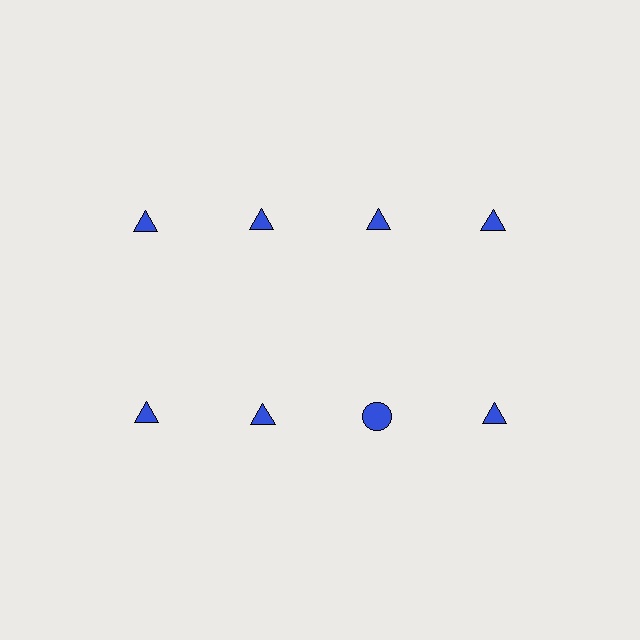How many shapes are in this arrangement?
There are 8 shapes arranged in a grid pattern.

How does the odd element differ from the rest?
It has a different shape: circle instead of triangle.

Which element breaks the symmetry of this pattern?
The blue circle in the second row, center column breaks the symmetry. All other shapes are blue triangles.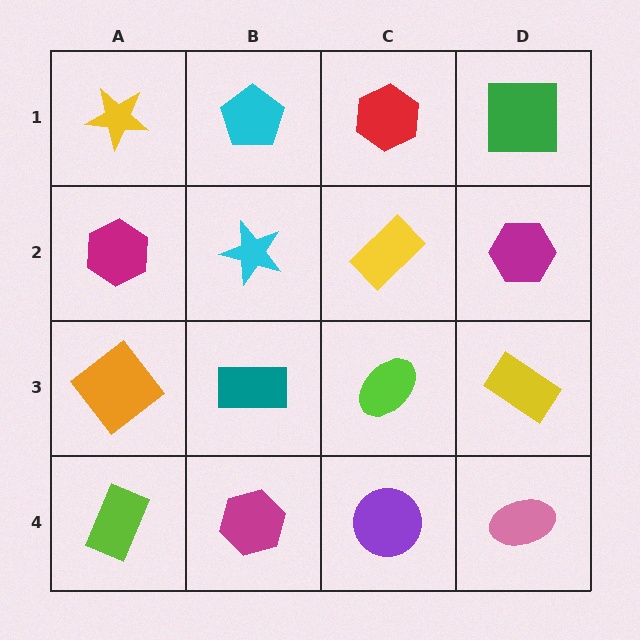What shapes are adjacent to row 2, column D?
A green square (row 1, column D), a yellow rectangle (row 3, column D), a yellow rectangle (row 2, column C).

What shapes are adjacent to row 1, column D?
A magenta hexagon (row 2, column D), a red hexagon (row 1, column C).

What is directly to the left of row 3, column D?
A lime ellipse.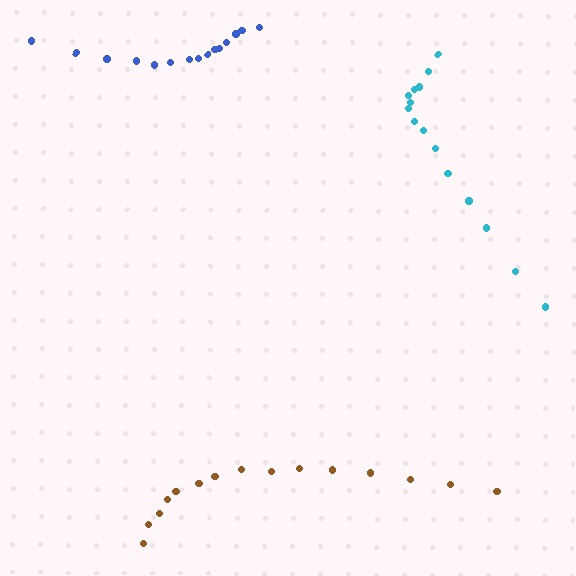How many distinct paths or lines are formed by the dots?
There are 3 distinct paths.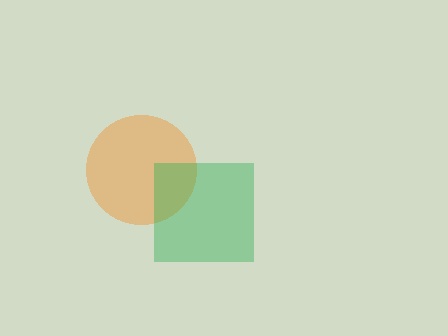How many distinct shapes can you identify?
There are 2 distinct shapes: an orange circle, a green square.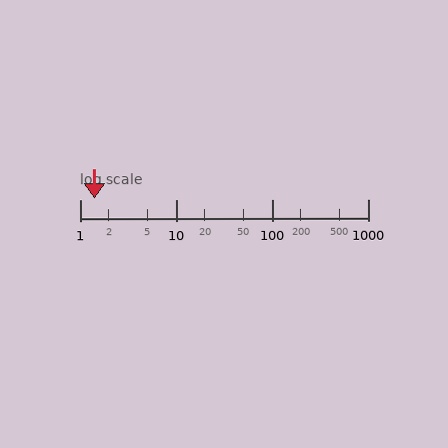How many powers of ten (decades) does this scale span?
The scale spans 3 decades, from 1 to 1000.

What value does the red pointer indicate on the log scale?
The pointer indicates approximately 1.4.